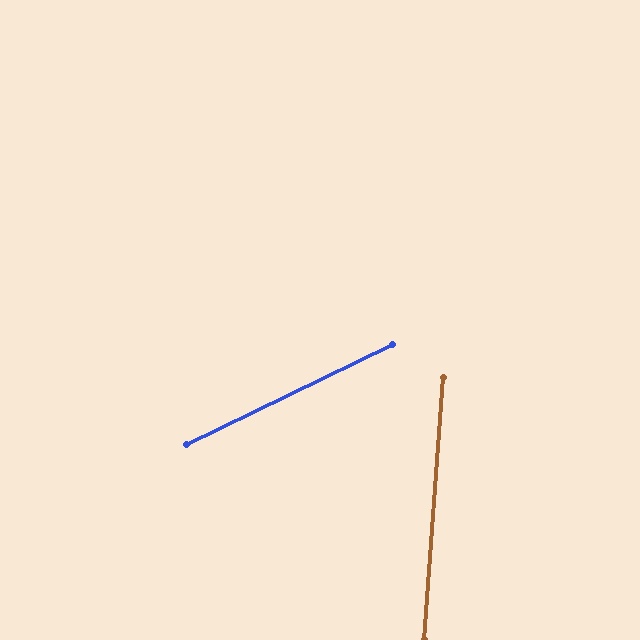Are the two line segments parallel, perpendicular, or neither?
Neither parallel nor perpendicular — they differ by about 60°.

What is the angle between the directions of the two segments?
Approximately 60 degrees.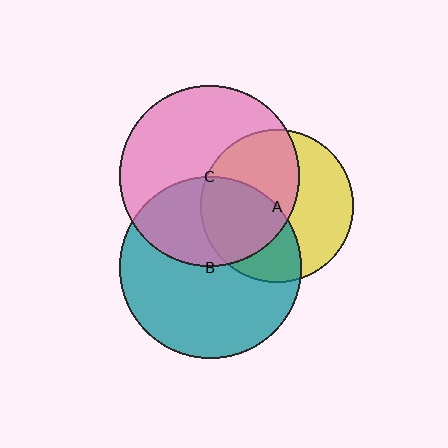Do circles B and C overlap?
Yes.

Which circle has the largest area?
Circle B (teal).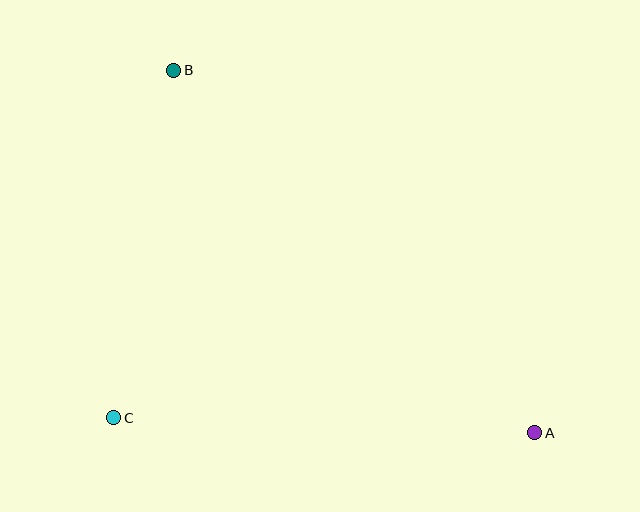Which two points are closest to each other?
Points B and C are closest to each other.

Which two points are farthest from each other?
Points A and B are farthest from each other.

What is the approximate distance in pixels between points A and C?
The distance between A and C is approximately 422 pixels.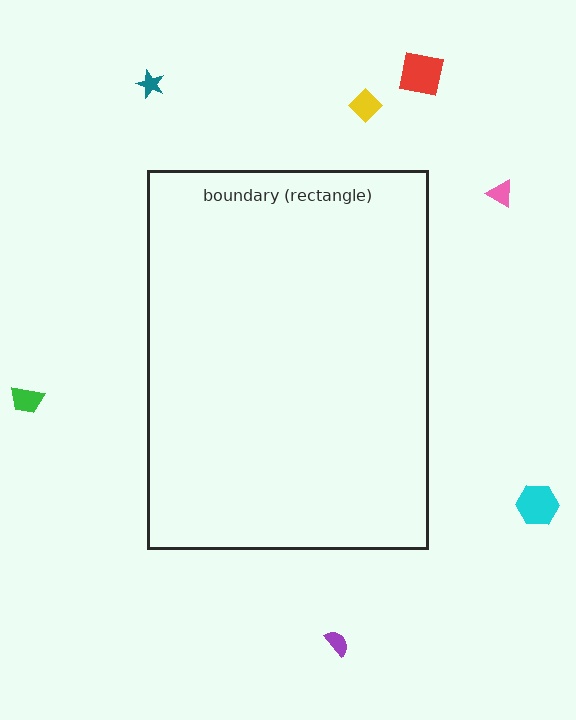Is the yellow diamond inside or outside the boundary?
Outside.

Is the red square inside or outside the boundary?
Outside.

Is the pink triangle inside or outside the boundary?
Outside.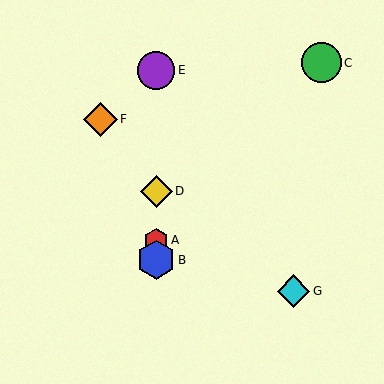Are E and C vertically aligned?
No, E is at x≈156 and C is at x≈321.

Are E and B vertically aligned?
Yes, both are at x≈156.